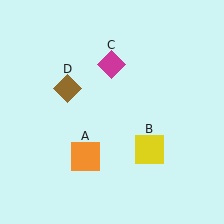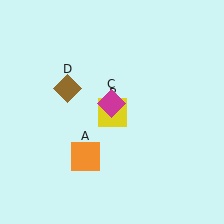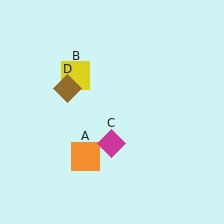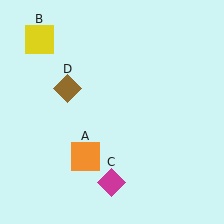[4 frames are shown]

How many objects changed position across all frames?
2 objects changed position: yellow square (object B), magenta diamond (object C).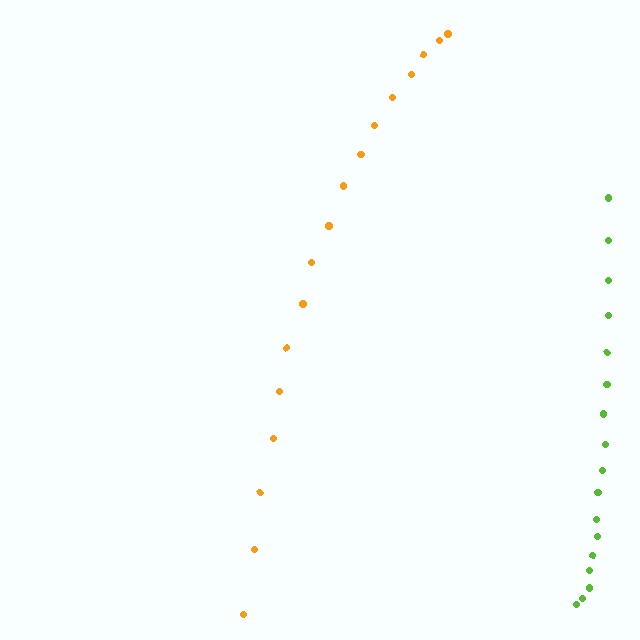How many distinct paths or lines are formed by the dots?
There are 2 distinct paths.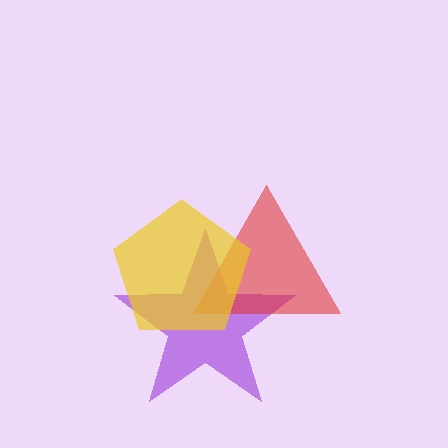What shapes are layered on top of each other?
The layered shapes are: a purple star, a red triangle, a yellow pentagon.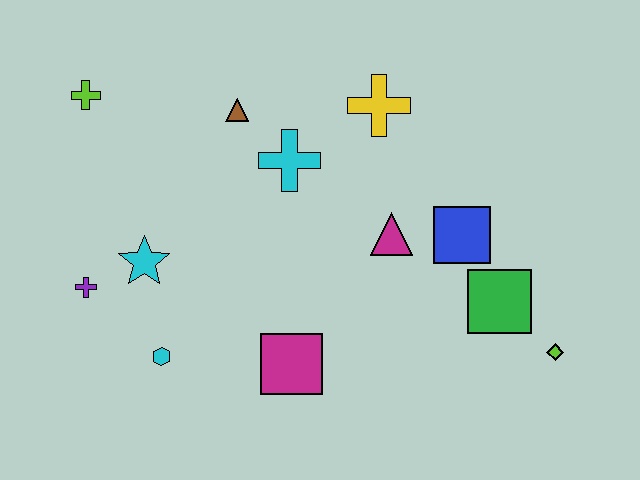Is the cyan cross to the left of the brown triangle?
No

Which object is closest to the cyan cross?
The brown triangle is closest to the cyan cross.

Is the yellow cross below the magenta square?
No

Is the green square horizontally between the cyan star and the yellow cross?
No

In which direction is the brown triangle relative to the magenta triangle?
The brown triangle is to the left of the magenta triangle.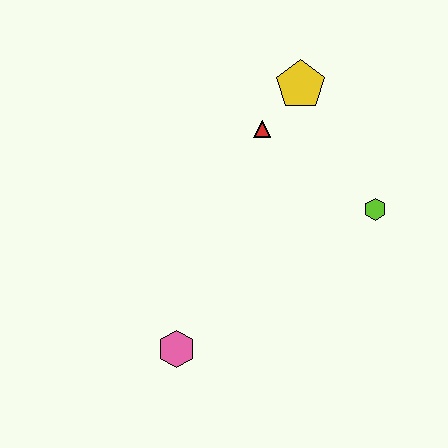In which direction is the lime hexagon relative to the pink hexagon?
The lime hexagon is to the right of the pink hexagon.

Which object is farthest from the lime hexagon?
The pink hexagon is farthest from the lime hexagon.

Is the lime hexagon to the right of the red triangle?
Yes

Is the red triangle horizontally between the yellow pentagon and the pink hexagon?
Yes